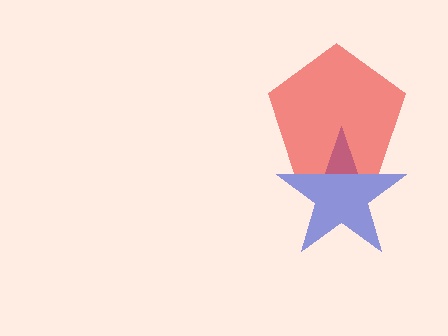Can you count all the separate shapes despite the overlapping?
Yes, there are 2 separate shapes.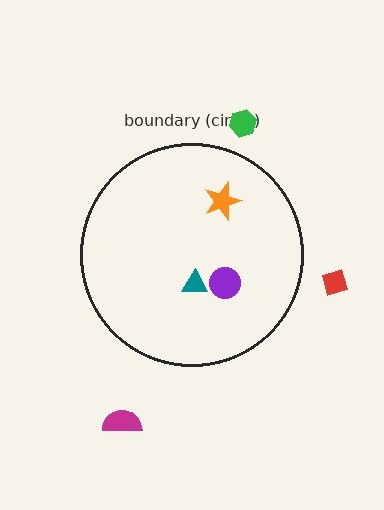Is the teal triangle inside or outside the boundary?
Inside.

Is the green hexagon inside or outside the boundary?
Outside.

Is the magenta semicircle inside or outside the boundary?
Outside.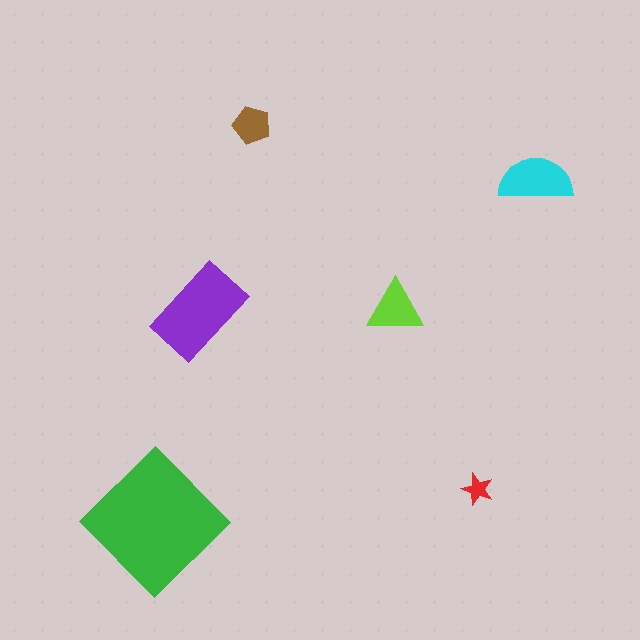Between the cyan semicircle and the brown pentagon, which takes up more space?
The cyan semicircle.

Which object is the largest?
The green diamond.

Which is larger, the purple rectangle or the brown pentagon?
The purple rectangle.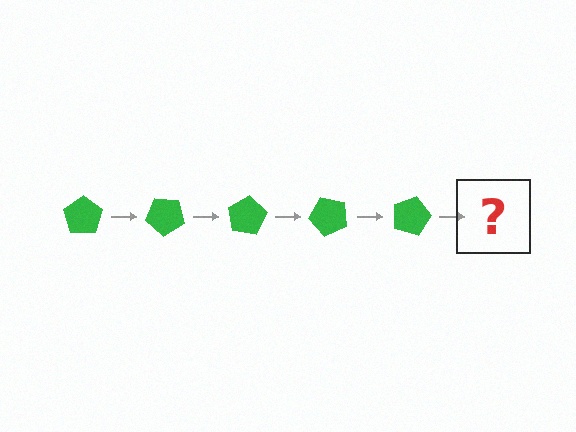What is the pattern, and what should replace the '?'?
The pattern is that the pentagon rotates 40 degrees each step. The '?' should be a green pentagon rotated 200 degrees.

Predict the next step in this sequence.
The next step is a green pentagon rotated 200 degrees.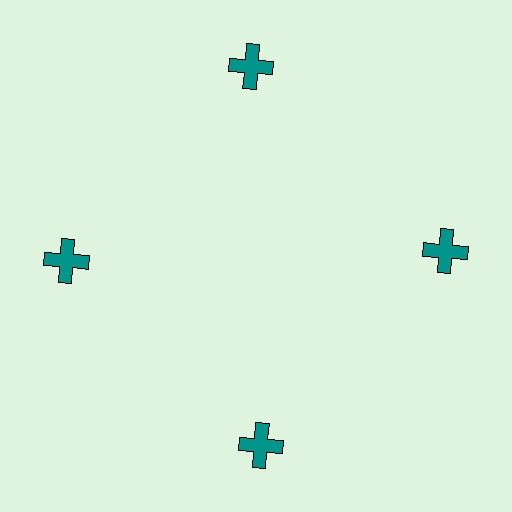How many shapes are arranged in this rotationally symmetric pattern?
There are 4 shapes, arranged in 4 groups of 1.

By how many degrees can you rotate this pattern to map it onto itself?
The pattern maps onto itself every 90 degrees of rotation.